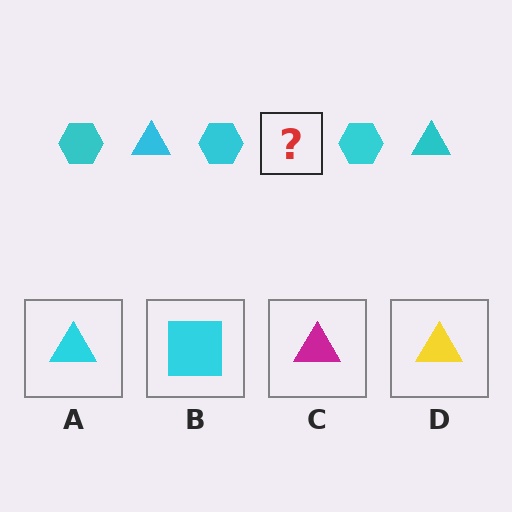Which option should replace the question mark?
Option A.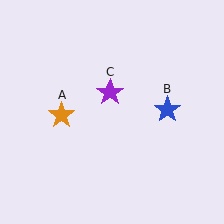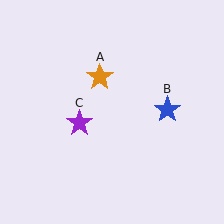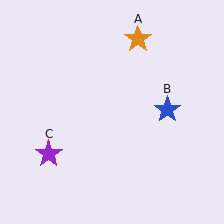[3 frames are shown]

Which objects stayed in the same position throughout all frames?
Blue star (object B) remained stationary.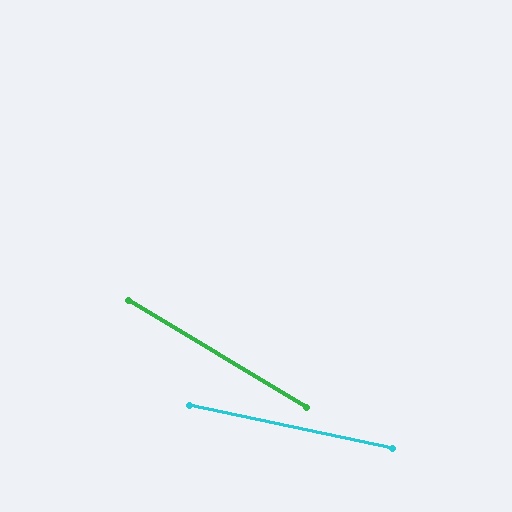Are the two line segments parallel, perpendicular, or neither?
Neither parallel nor perpendicular — they differ by about 19°.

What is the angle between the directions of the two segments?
Approximately 19 degrees.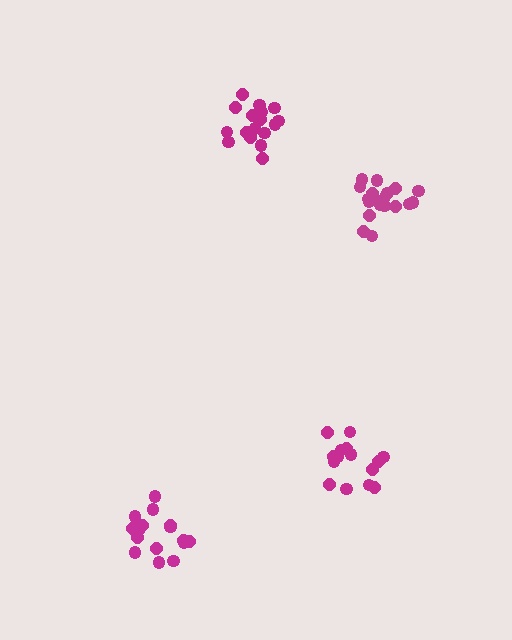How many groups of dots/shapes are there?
There are 4 groups.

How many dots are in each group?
Group 1: 17 dots, Group 2: 15 dots, Group 3: 20 dots, Group 4: 16 dots (68 total).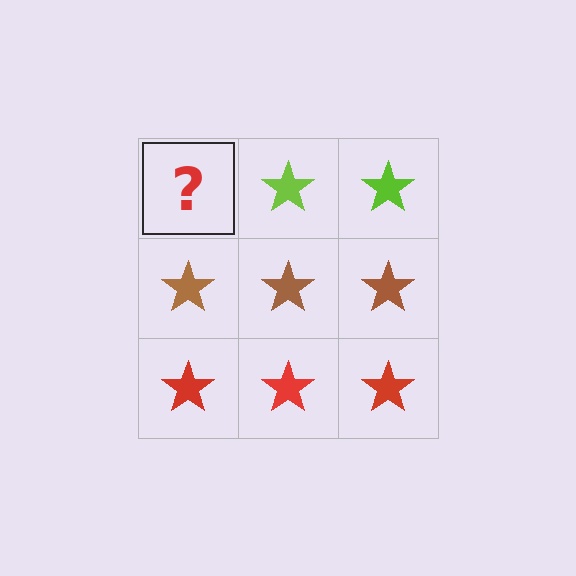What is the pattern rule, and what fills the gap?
The rule is that each row has a consistent color. The gap should be filled with a lime star.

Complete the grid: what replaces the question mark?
The question mark should be replaced with a lime star.